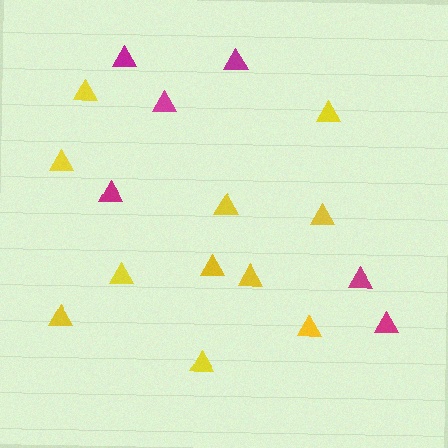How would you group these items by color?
There are 2 groups: one group of magenta triangles (6) and one group of yellow triangles (11).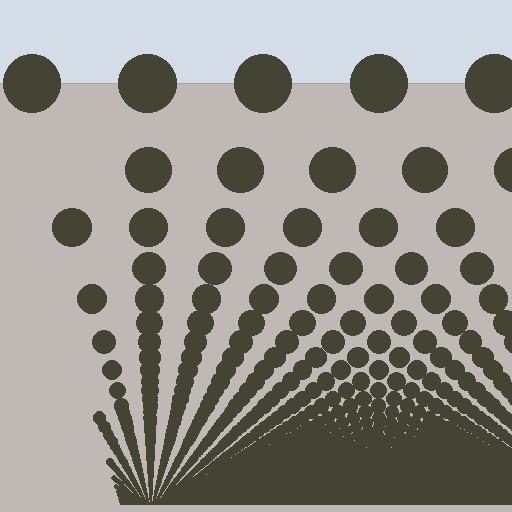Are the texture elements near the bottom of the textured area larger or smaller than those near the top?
Smaller. The gradient is inverted — elements near the bottom are smaller and denser.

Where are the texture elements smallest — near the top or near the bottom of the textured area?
Near the bottom.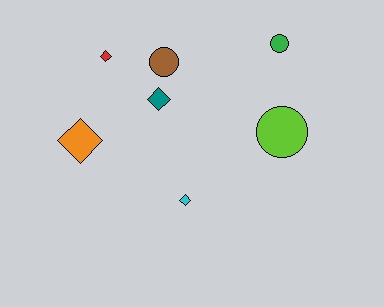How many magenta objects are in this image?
There are no magenta objects.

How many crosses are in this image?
There are no crosses.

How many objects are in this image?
There are 7 objects.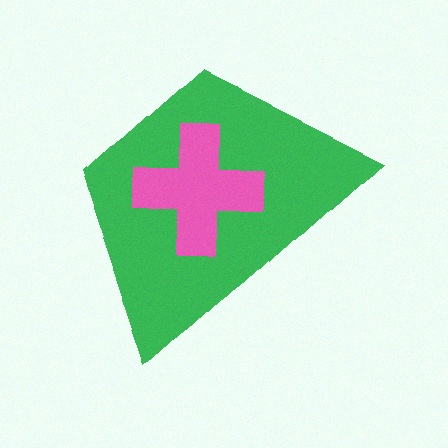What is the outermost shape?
The green trapezoid.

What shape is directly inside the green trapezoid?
The pink cross.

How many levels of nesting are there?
2.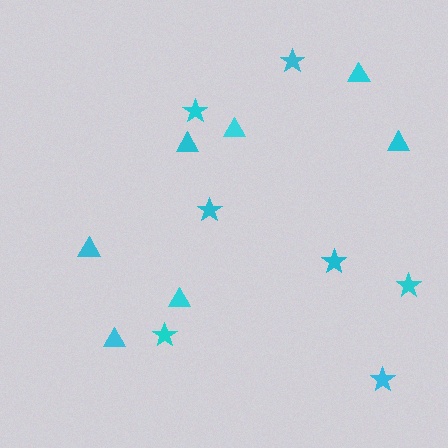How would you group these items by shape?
There are 2 groups: one group of triangles (7) and one group of stars (7).